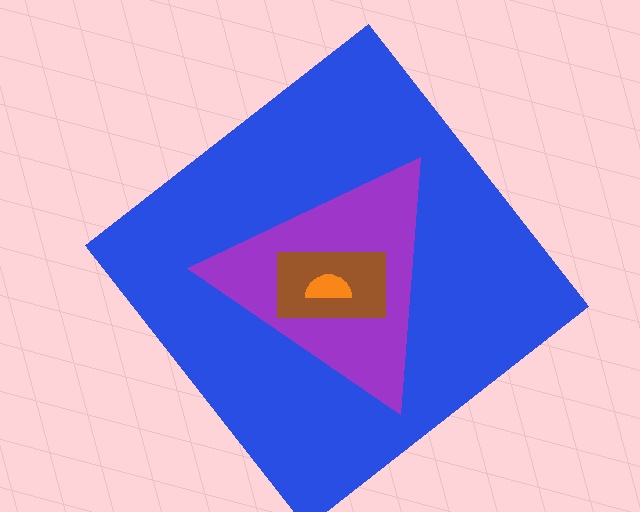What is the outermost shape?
The blue diamond.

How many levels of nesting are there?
4.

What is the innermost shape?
The orange semicircle.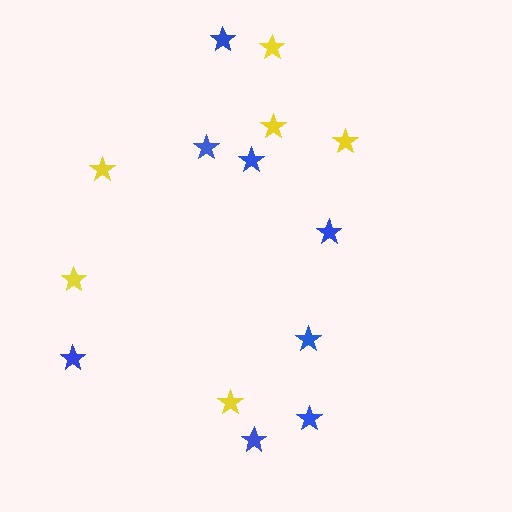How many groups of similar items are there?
There are 2 groups: one group of blue stars (8) and one group of yellow stars (6).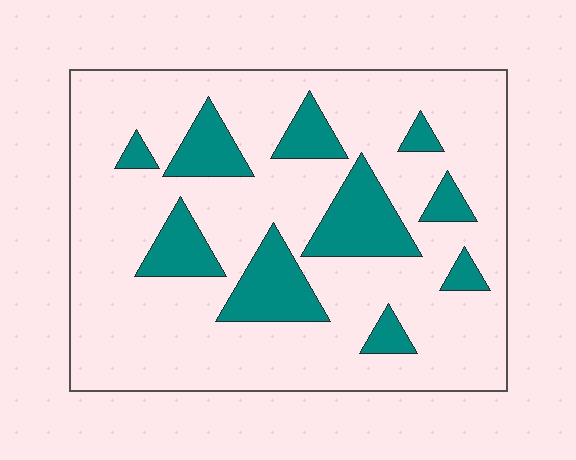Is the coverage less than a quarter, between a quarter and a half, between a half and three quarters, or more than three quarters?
Less than a quarter.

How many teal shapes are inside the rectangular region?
10.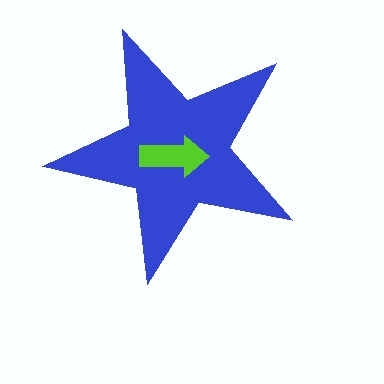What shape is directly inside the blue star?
The lime arrow.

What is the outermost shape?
The blue star.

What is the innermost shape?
The lime arrow.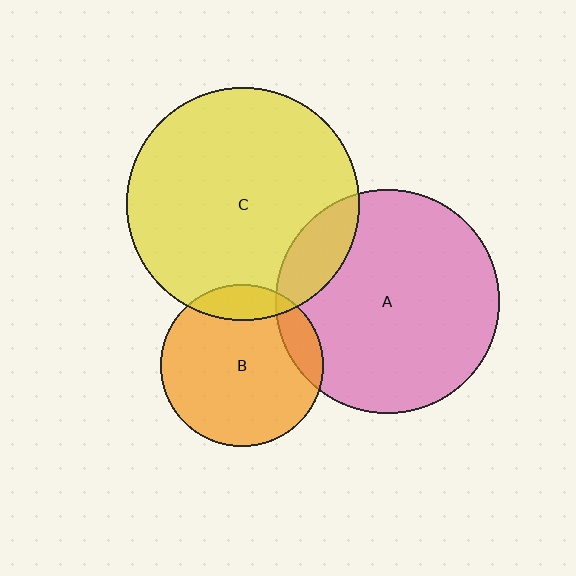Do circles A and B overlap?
Yes.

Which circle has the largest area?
Circle C (yellow).